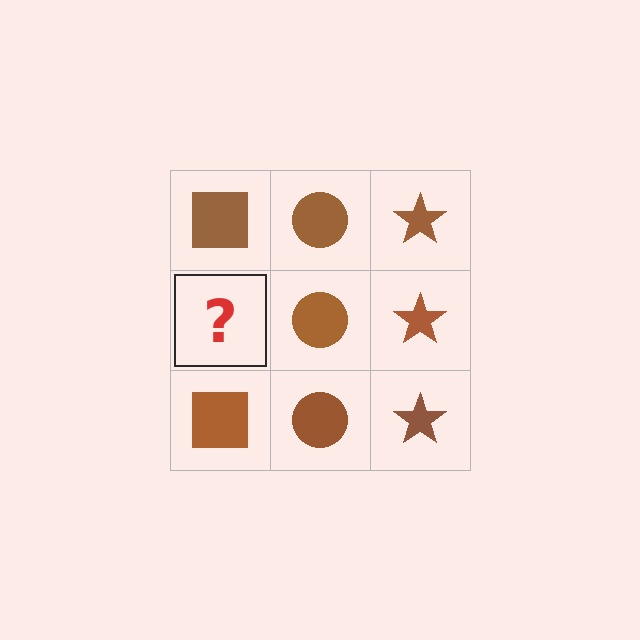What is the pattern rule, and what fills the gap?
The rule is that each column has a consistent shape. The gap should be filled with a brown square.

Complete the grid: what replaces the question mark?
The question mark should be replaced with a brown square.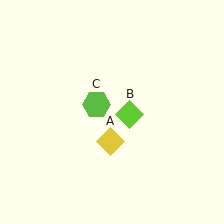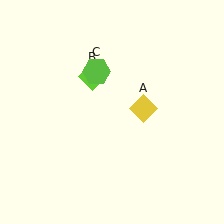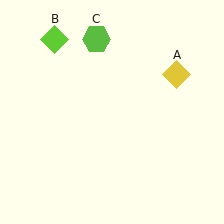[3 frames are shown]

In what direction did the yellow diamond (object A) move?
The yellow diamond (object A) moved up and to the right.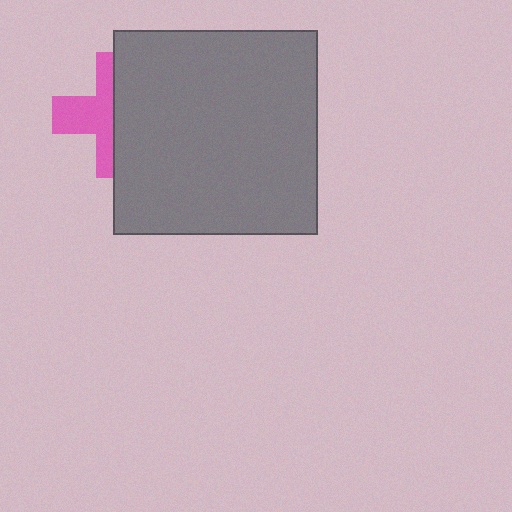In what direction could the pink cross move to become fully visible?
The pink cross could move left. That would shift it out from behind the gray square entirely.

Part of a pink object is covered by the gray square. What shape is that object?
It is a cross.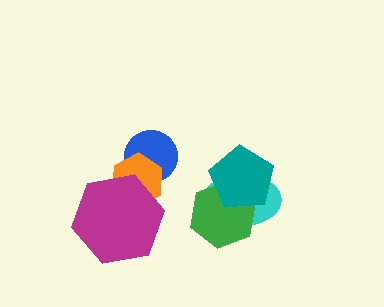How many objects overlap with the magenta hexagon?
1 object overlaps with the magenta hexagon.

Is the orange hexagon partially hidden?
Yes, it is partially covered by another shape.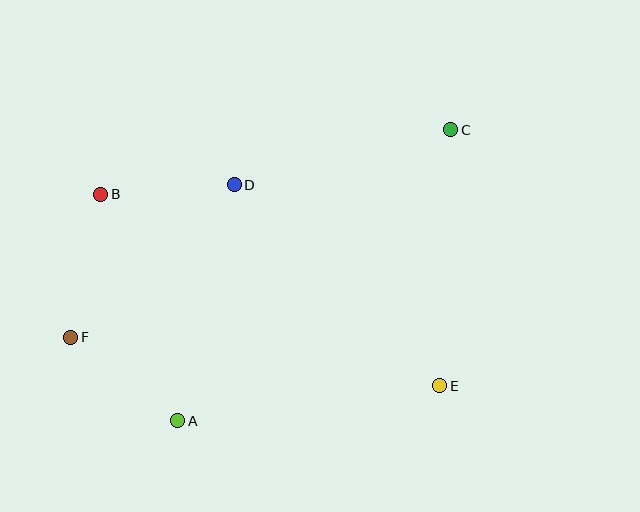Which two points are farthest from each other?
Points C and F are farthest from each other.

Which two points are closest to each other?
Points B and D are closest to each other.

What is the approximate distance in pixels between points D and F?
The distance between D and F is approximately 223 pixels.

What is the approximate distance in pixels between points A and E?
The distance between A and E is approximately 265 pixels.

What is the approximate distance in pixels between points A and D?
The distance between A and D is approximately 243 pixels.